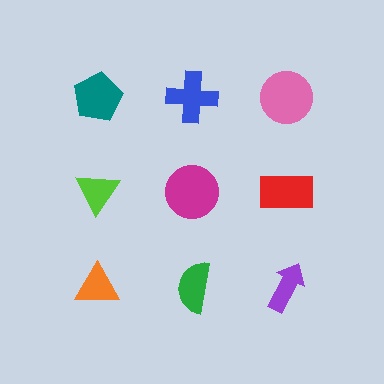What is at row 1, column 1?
A teal pentagon.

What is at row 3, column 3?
A purple arrow.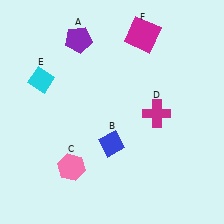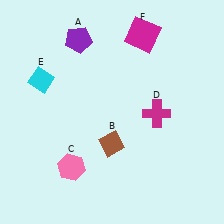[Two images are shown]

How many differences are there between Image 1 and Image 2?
There is 1 difference between the two images.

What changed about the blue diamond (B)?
In Image 1, B is blue. In Image 2, it changed to brown.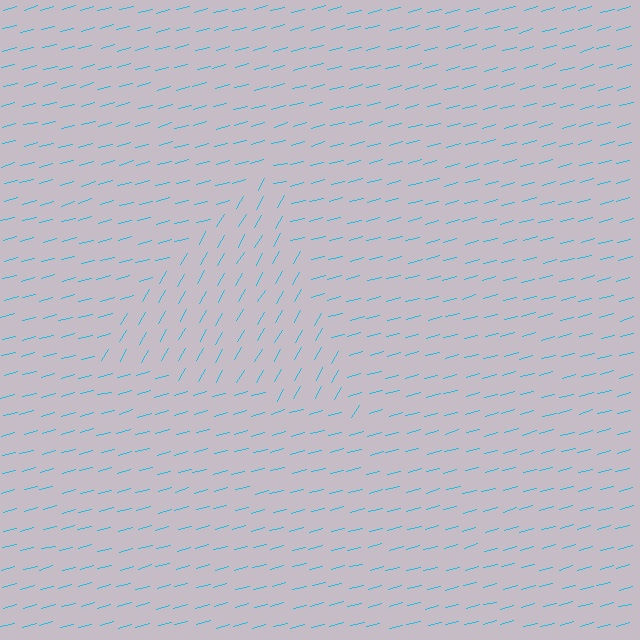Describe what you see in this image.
The image is filled with small cyan line segments. A triangle region in the image has lines oriented differently from the surrounding lines, creating a visible texture boundary.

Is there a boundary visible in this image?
Yes, there is a texture boundary formed by a change in line orientation.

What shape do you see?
I see a triangle.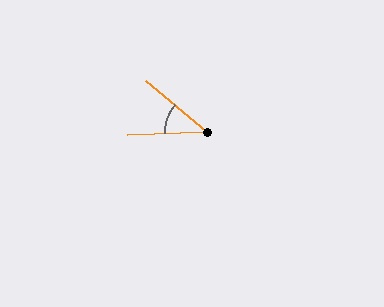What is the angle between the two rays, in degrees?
Approximately 42 degrees.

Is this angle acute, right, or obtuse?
It is acute.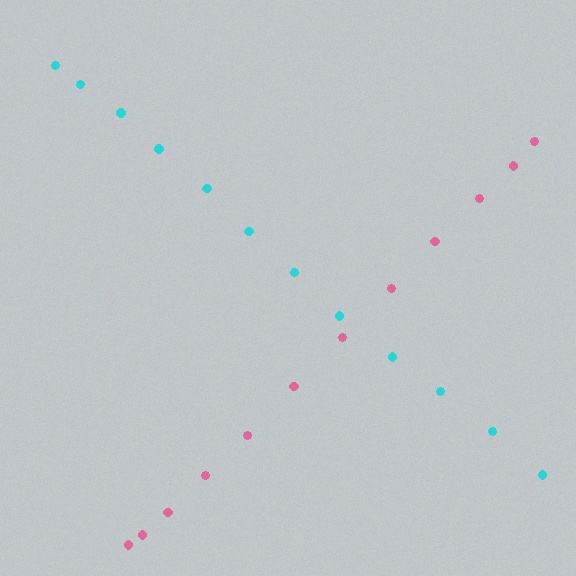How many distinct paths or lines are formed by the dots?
There are 2 distinct paths.